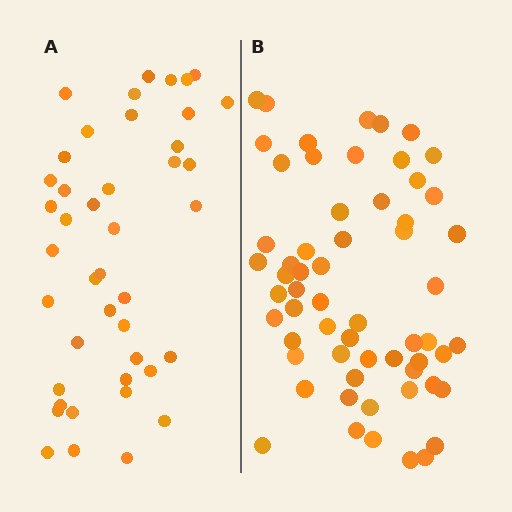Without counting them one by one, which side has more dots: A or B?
Region B (the right region) has more dots.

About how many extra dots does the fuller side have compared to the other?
Region B has approximately 15 more dots than region A.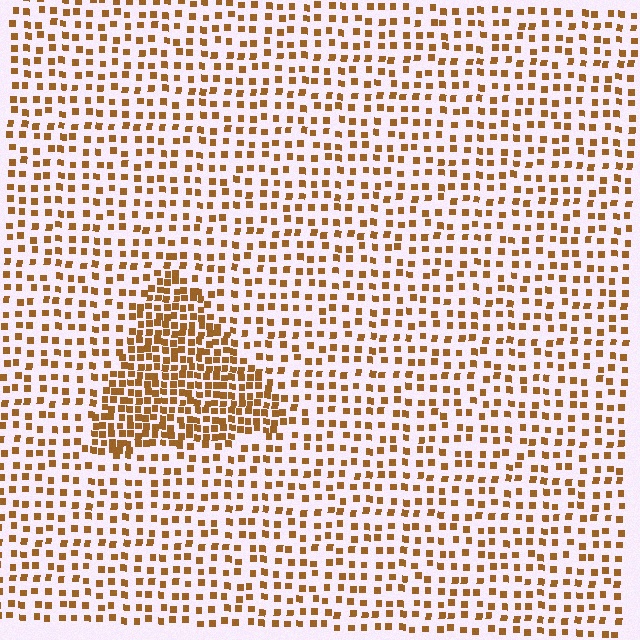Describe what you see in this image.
The image contains small brown elements arranged at two different densities. A triangle-shaped region is visible where the elements are more densely packed than the surrounding area.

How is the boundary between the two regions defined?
The boundary is defined by a change in element density (approximately 2.2x ratio). All elements are the same color, size, and shape.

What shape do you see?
I see a triangle.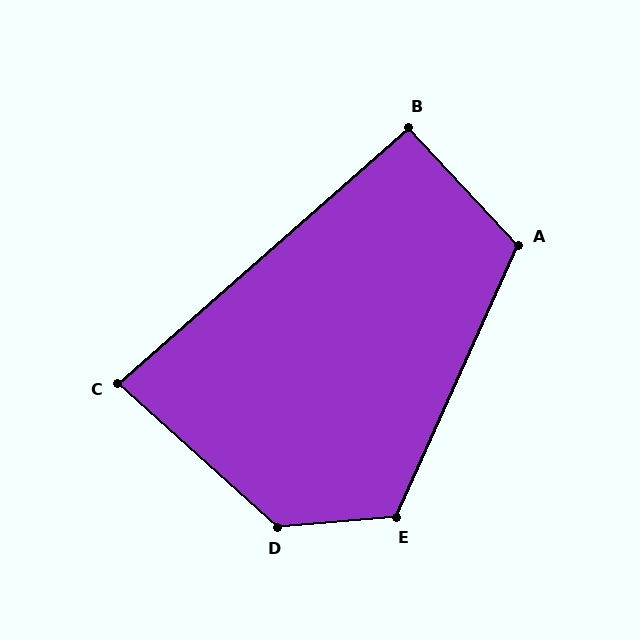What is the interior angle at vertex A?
Approximately 113 degrees (obtuse).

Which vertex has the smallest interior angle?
C, at approximately 83 degrees.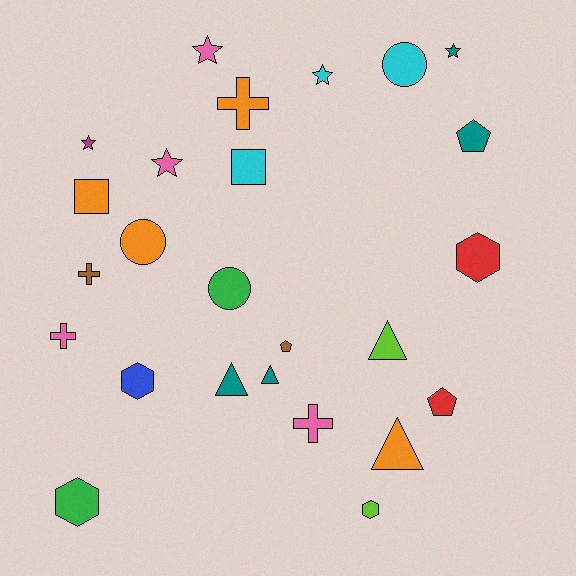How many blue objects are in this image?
There is 1 blue object.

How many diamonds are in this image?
There are no diamonds.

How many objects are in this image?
There are 25 objects.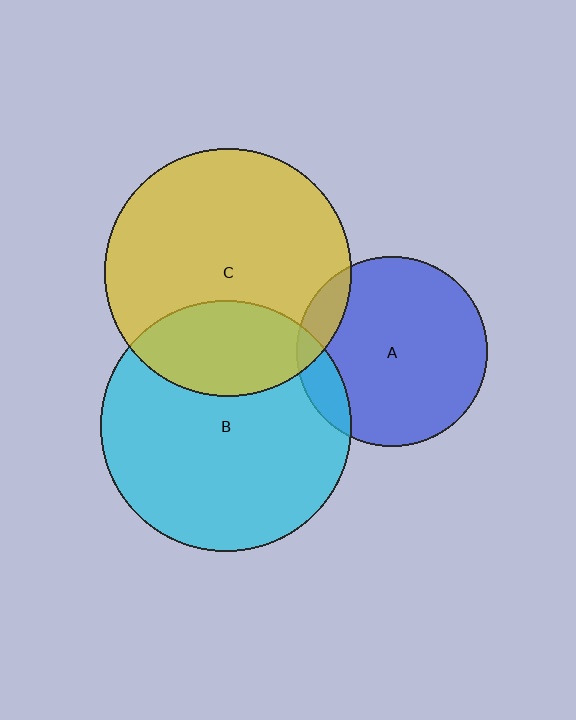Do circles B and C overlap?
Yes.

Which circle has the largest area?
Circle B (cyan).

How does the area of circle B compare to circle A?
Approximately 1.7 times.